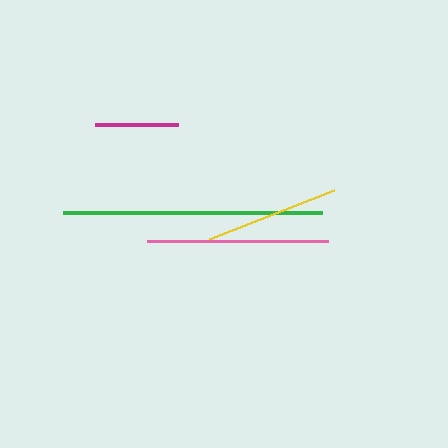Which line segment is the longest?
The green line is the longest at approximately 259 pixels.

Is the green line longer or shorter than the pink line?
The green line is longer than the pink line.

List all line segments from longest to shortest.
From longest to shortest: green, pink, yellow, magenta.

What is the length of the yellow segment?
The yellow segment is approximately 134 pixels long.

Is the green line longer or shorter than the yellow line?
The green line is longer than the yellow line.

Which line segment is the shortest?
The magenta line is the shortest at approximately 83 pixels.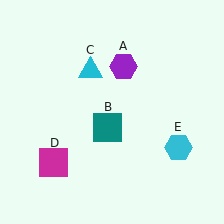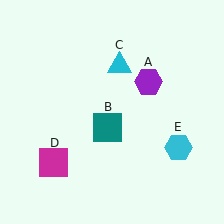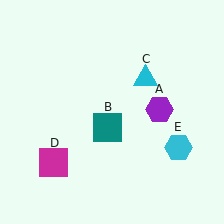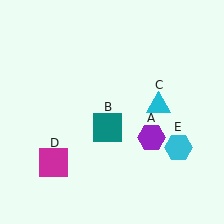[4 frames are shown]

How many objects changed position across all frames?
2 objects changed position: purple hexagon (object A), cyan triangle (object C).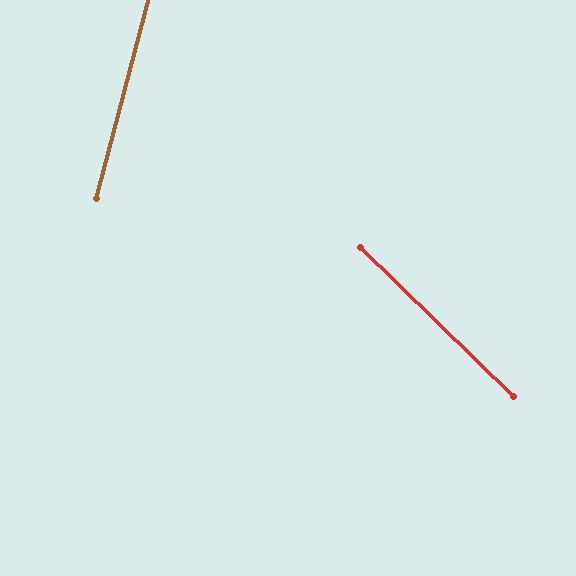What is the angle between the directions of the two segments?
Approximately 61 degrees.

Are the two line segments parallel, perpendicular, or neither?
Neither parallel nor perpendicular — they differ by about 61°.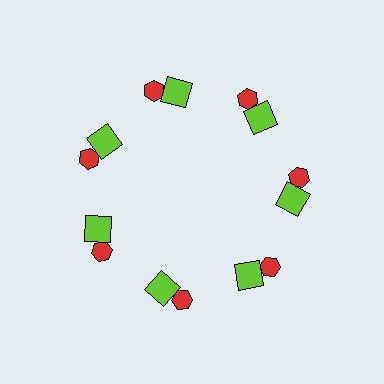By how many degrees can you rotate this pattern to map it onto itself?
The pattern maps onto itself every 51 degrees of rotation.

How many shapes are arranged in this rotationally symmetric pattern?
There are 14 shapes, arranged in 7 groups of 2.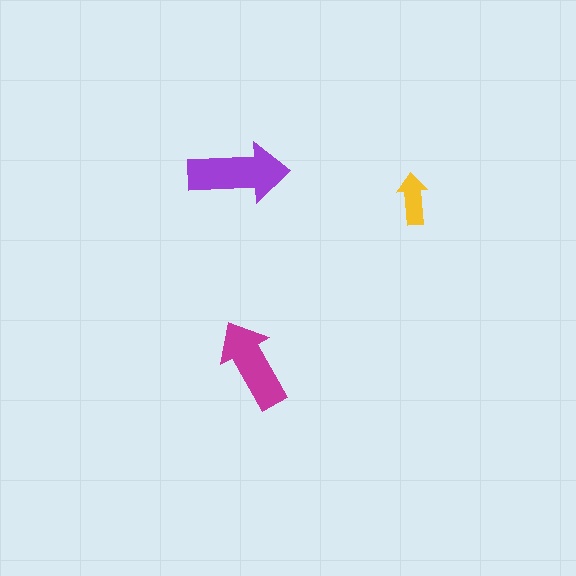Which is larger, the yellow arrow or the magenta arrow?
The magenta one.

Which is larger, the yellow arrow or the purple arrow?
The purple one.